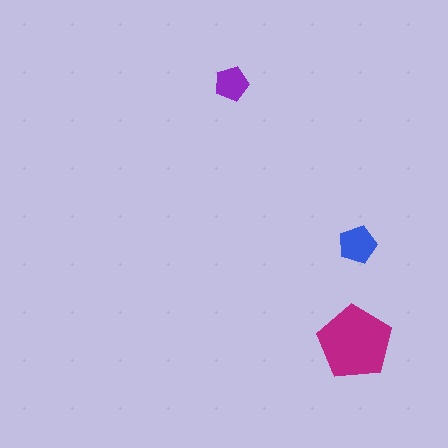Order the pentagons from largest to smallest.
the magenta one, the blue one, the purple one.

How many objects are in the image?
There are 3 objects in the image.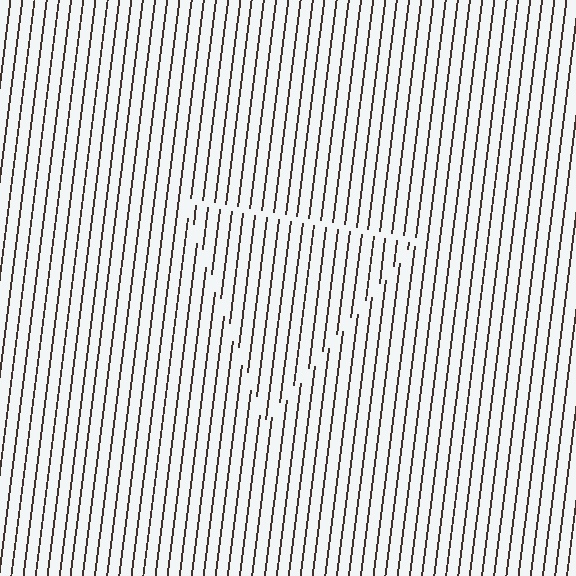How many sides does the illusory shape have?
3 sides — the line-ends trace a triangle.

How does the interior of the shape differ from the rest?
The interior of the shape contains the same grating, shifted by half a period — the contour is defined by the phase discontinuity where line-ends from the inner and outer gratings abut.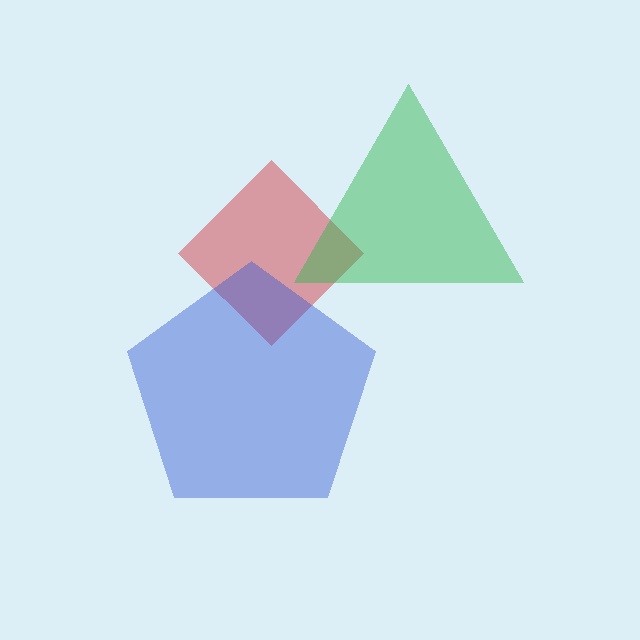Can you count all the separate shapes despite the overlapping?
Yes, there are 3 separate shapes.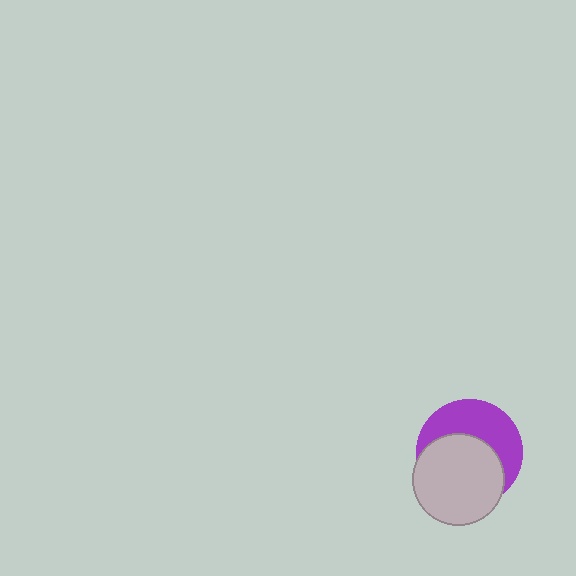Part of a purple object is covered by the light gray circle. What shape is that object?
It is a circle.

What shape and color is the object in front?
The object in front is a light gray circle.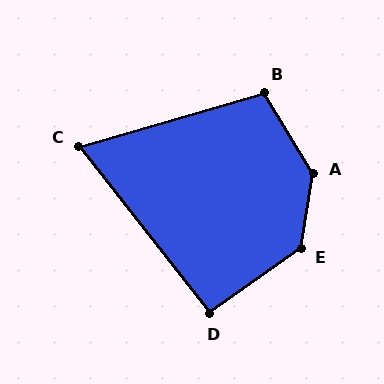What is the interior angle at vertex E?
Approximately 135 degrees (obtuse).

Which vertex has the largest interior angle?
A, at approximately 139 degrees.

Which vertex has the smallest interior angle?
C, at approximately 68 degrees.